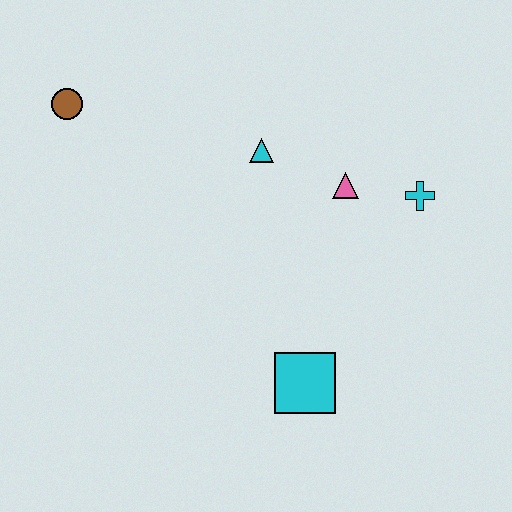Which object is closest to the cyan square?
The pink triangle is closest to the cyan square.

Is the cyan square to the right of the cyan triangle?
Yes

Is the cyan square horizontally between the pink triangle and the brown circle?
Yes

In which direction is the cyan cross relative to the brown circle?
The cyan cross is to the right of the brown circle.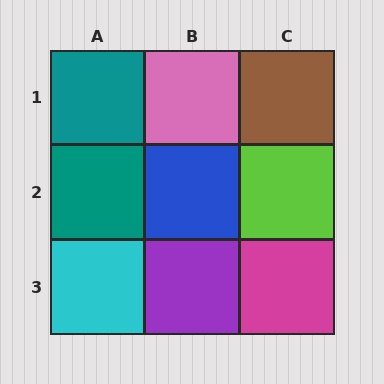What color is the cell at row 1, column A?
Teal.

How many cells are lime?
1 cell is lime.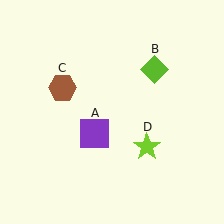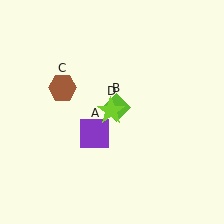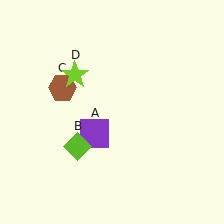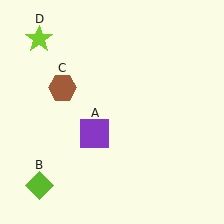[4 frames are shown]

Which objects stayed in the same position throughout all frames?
Purple square (object A) and brown hexagon (object C) remained stationary.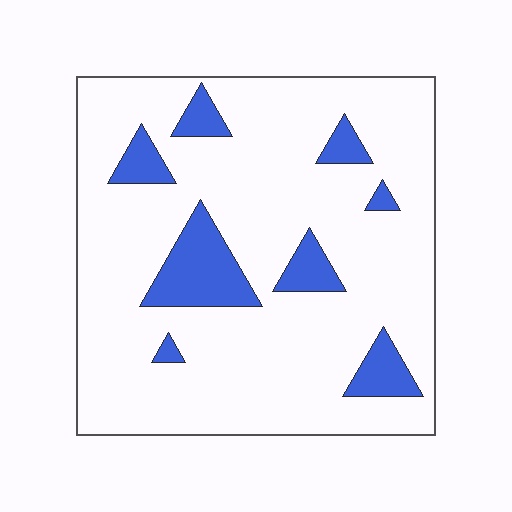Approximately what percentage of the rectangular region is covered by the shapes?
Approximately 15%.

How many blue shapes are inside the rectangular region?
8.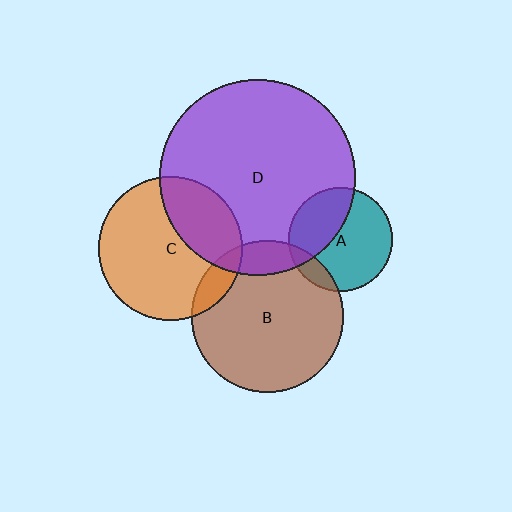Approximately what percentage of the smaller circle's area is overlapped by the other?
Approximately 40%.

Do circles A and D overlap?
Yes.